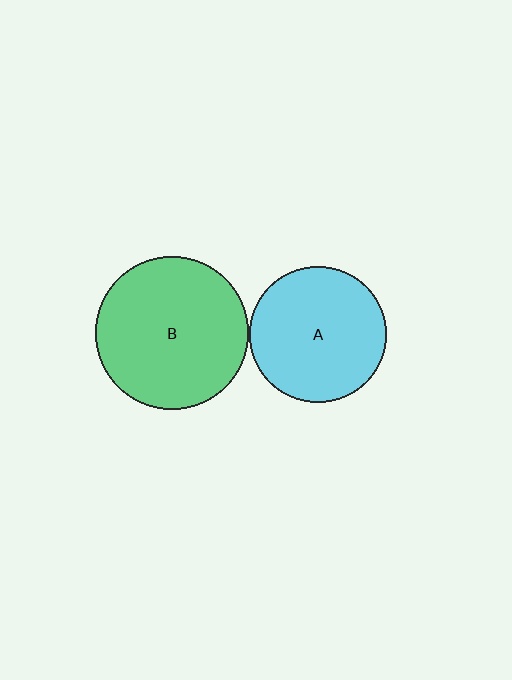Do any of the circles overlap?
No, none of the circles overlap.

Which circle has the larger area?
Circle B (green).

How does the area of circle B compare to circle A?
Approximately 1.3 times.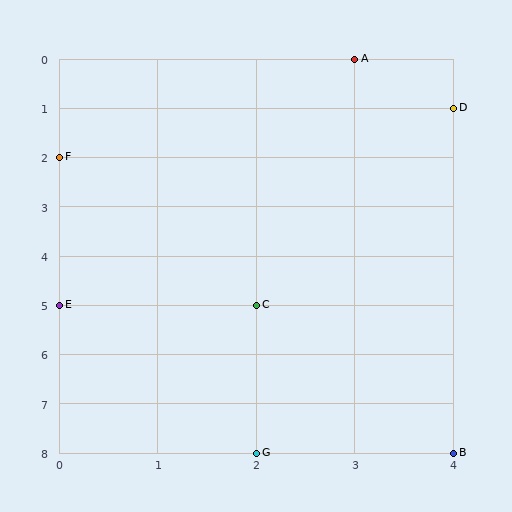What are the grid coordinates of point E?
Point E is at grid coordinates (0, 5).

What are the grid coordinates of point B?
Point B is at grid coordinates (4, 8).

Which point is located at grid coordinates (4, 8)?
Point B is at (4, 8).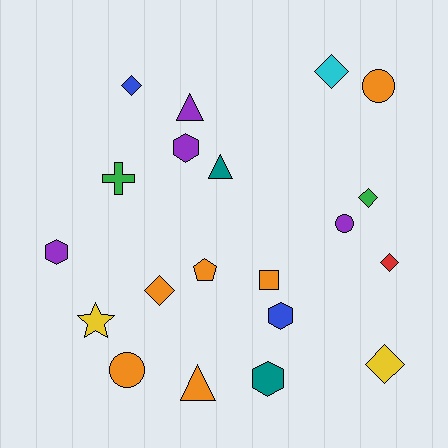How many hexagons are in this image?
There are 4 hexagons.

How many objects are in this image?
There are 20 objects.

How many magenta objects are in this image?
There are no magenta objects.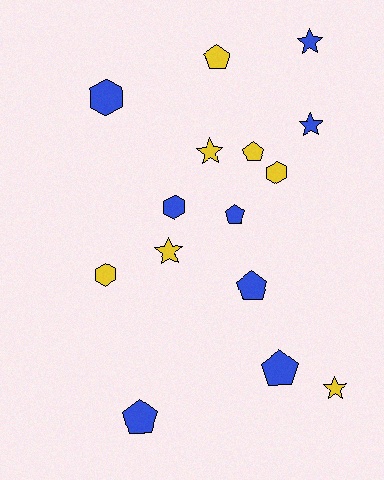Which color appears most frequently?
Blue, with 8 objects.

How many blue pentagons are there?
There are 4 blue pentagons.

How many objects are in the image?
There are 15 objects.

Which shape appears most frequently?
Pentagon, with 6 objects.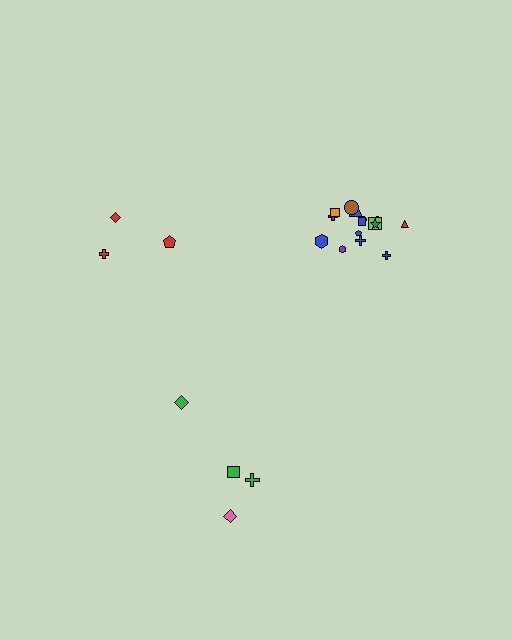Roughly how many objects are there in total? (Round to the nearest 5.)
Roughly 20 objects in total.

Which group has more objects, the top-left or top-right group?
The top-right group.